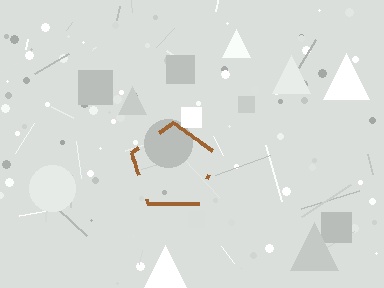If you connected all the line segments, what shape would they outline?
They would outline a pentagon.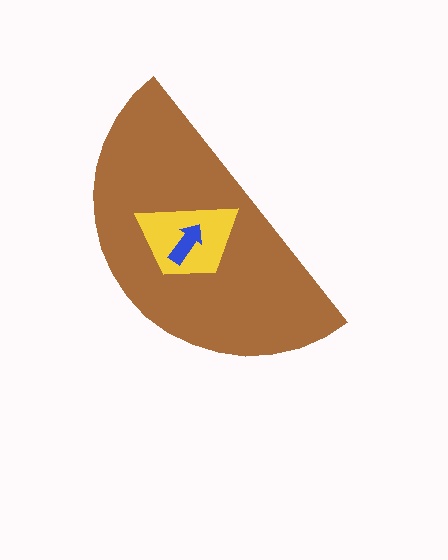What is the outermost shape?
The brown semicircle.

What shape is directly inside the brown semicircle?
The yellow trapezoid.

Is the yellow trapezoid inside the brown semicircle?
Yes.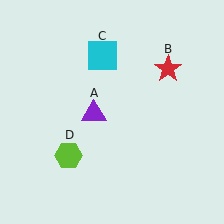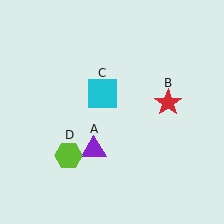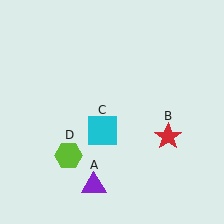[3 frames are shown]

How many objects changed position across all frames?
3 objects changed position: purple triangle (object A), red star (object B), cyan square (object C).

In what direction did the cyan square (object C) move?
The cyan square (object C) moved down.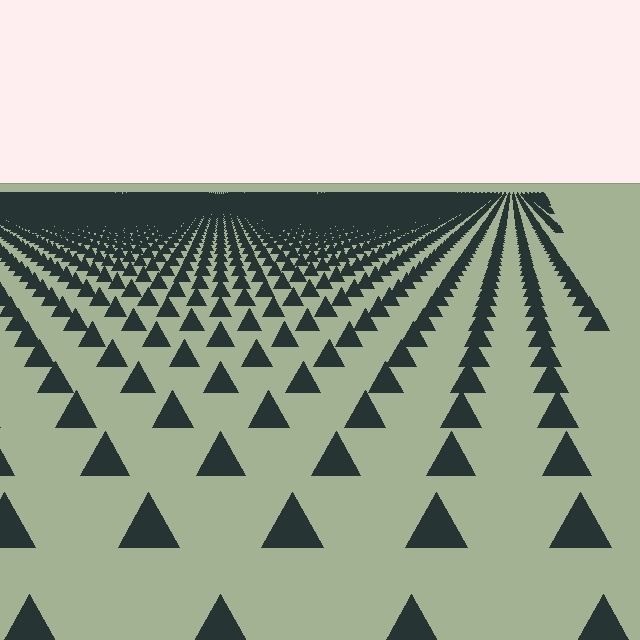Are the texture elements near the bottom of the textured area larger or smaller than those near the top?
Larger. Near the bottom, elements are closer to the viewer and appear at a bigger on-screen size.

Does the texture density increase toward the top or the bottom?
Density increases toward the top.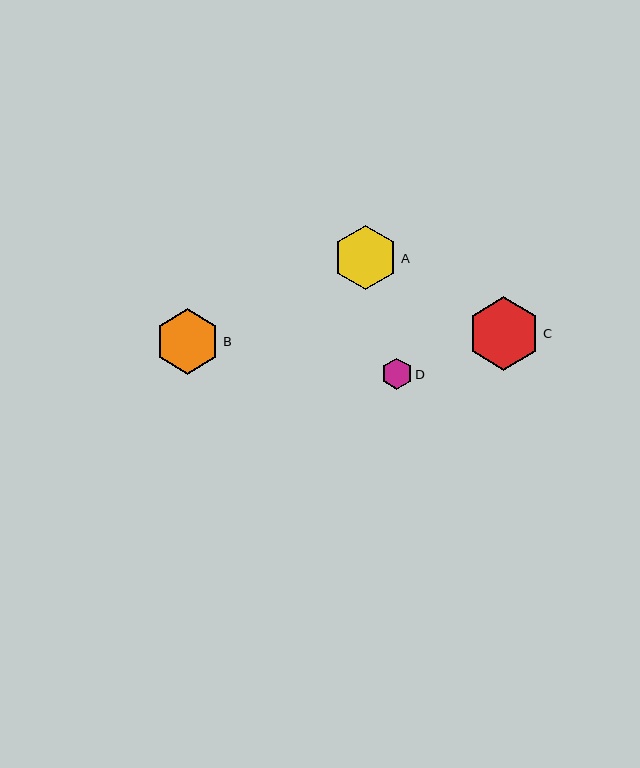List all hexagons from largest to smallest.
From largest to smallest: C, B, A, D.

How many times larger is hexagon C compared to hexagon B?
Hexagon C is approximately 1.1 times the size of hexagon B.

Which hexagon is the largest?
Hexagon C is the largest with a size of approximately 73 pixels.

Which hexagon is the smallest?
Hexagon D is the smallest with a size of approximately 31 pixels.